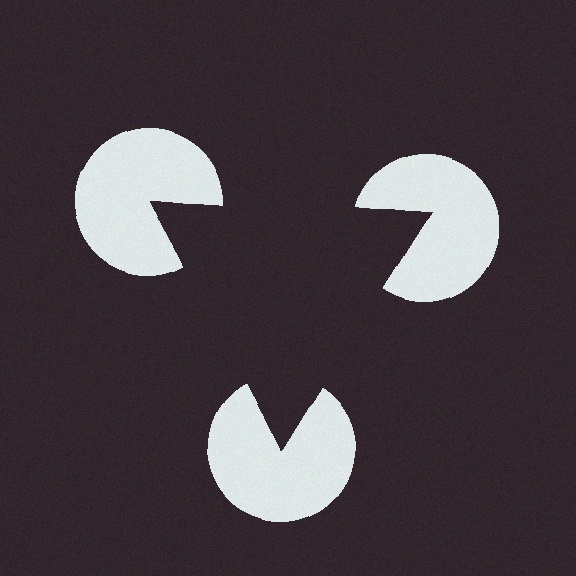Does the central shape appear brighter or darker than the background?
It typically appears slightly darker than the background, even though no actual brightness change is drawn.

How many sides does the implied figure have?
3 sides.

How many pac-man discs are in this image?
There are 3 — one at each vertex of the illusory triangle.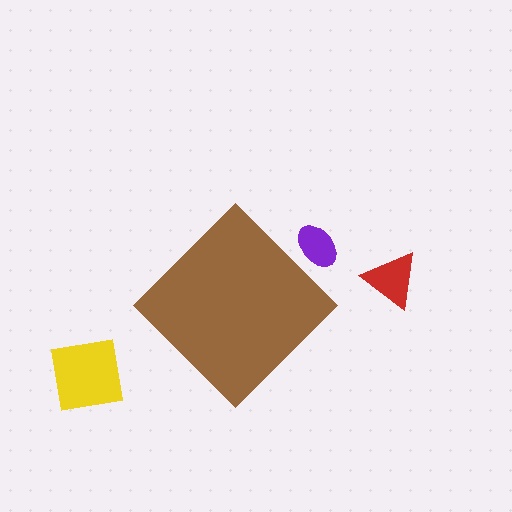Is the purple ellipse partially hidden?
Yes, the purple ellipse is partially hidden behind the brown diamond.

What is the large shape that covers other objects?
A brown diamond.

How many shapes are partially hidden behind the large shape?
1 shape is partially hidden.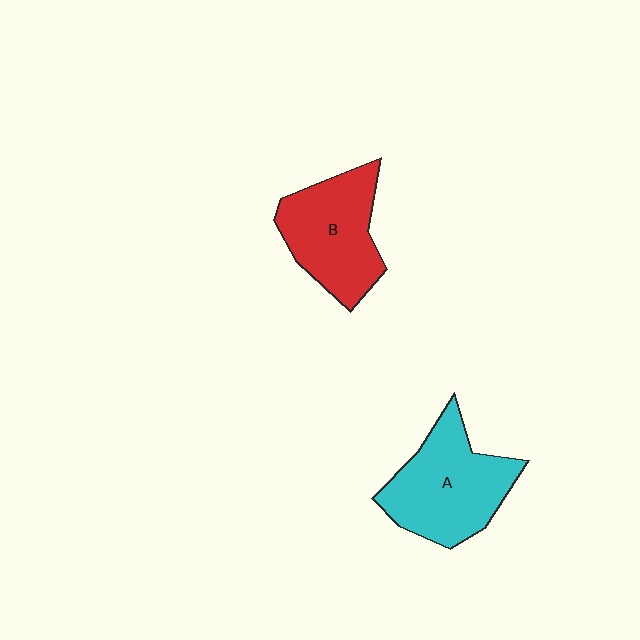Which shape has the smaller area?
Shape B (red).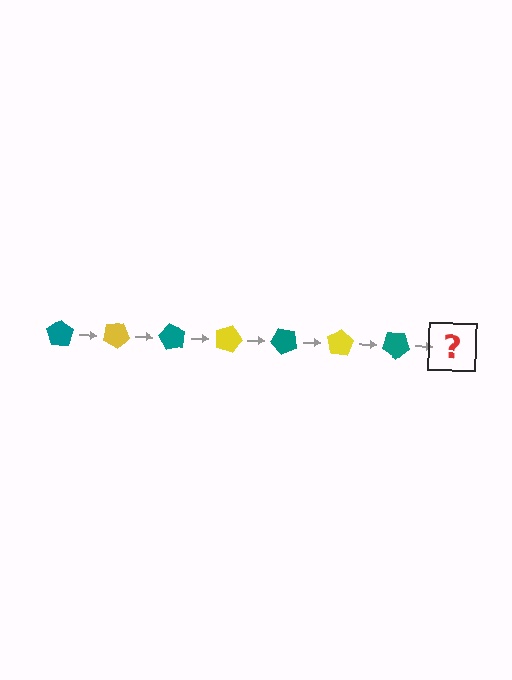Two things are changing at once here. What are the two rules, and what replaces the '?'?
The two rules are that it rotates 30 degrees each step and the color cycles through teal and yellow. The '?' should be a yellow pentagon, rotated 210 degrees from the start.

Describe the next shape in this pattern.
It should be a yellow pentagon, rotated 210 degrees from the start.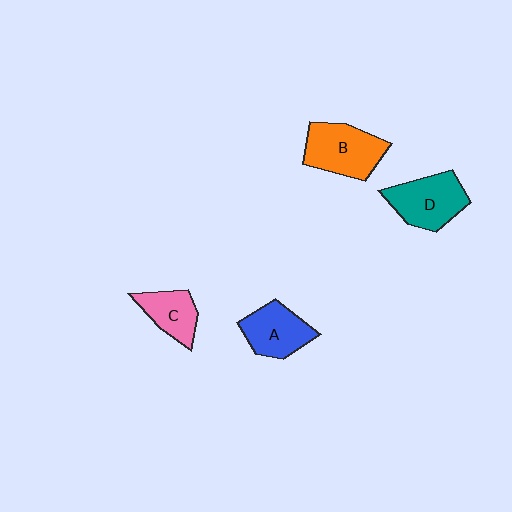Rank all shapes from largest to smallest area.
From largest to smallest: B (orange), D (teal), A (blue), C (pink).